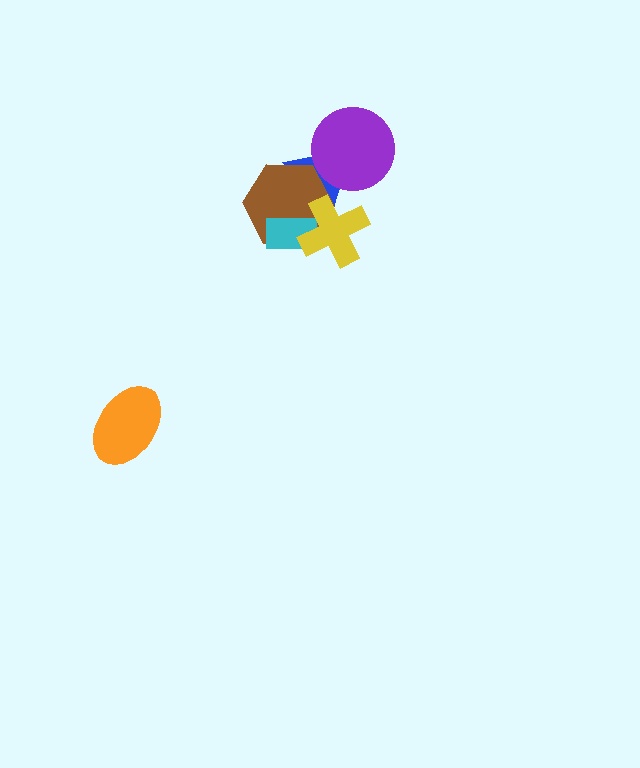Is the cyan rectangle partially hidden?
Yes, it is partially covered by another shape.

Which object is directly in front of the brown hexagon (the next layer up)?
The cyan rectangle is directly in front of the brown hexagon.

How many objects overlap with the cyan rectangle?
2 objects overlap with the cyan rectangle.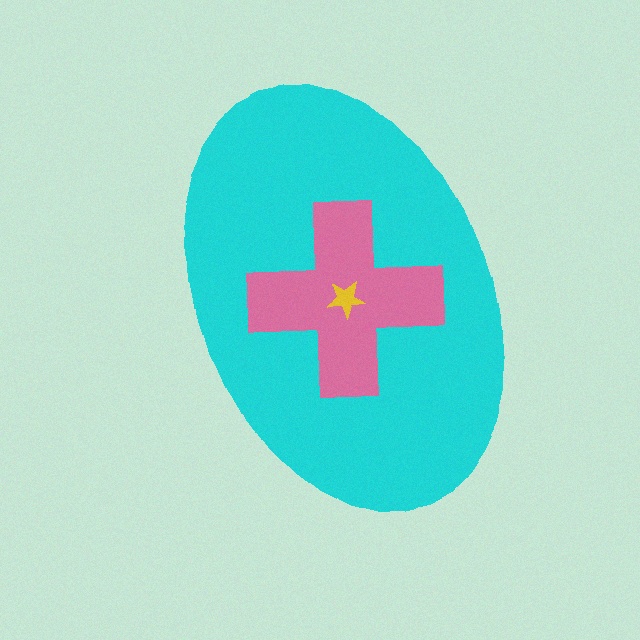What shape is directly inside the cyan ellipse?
The pink cross.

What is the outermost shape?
The cyan ellipse.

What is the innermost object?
The yellow star.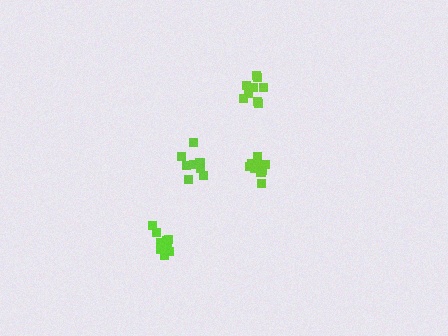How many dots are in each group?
Group 1: 12 dots, Group 2: 9 dots, Group 3: 8 dots, Group 4: 13 dots (42 total).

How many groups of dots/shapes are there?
There are 4 groups.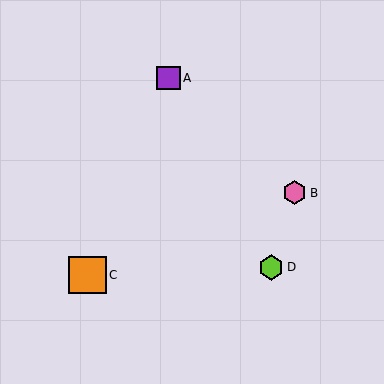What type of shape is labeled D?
Shape D is a lime hexagon.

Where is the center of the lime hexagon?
The center of the lime hexagon is at (271, 267).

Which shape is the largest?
The orange square (labeled C) is the largest.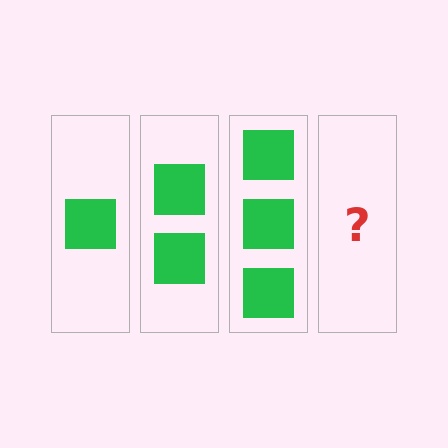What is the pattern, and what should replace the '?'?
The pattern is that each step adds one more square. The '?' should be 4 squares.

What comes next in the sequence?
The next element should be 4 squares.